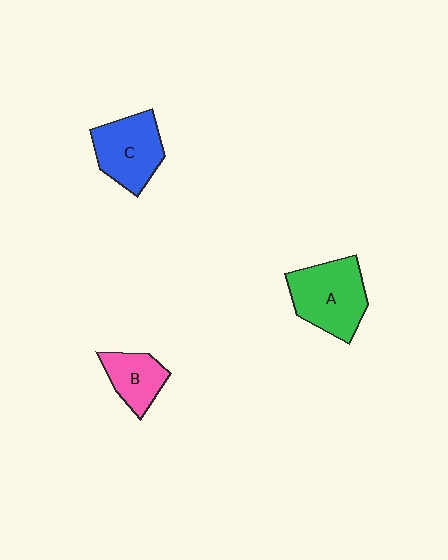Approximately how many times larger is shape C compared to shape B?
Approximately 1.5 times.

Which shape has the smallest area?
Shape B (pink).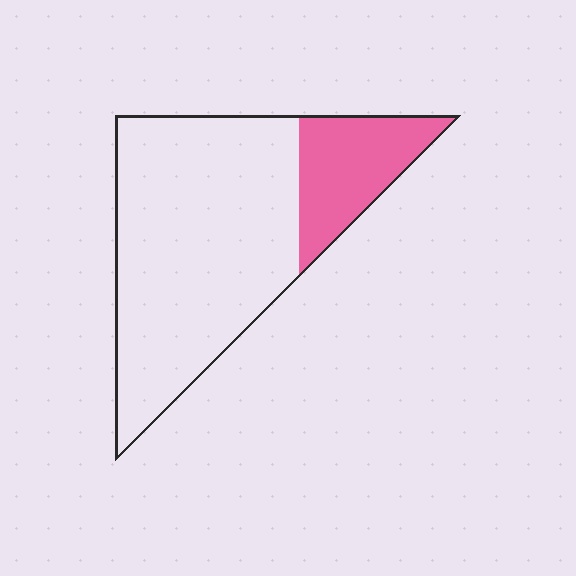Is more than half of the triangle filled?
No.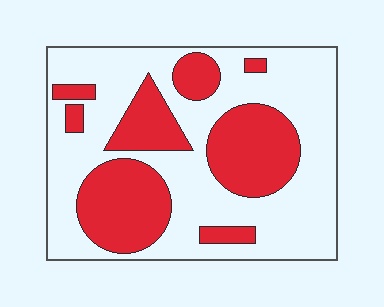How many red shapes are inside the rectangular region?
8.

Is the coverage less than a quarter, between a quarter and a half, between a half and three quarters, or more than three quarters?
Between a quarter and a half.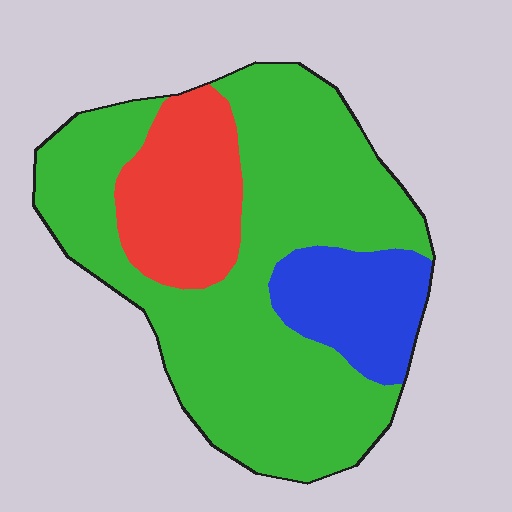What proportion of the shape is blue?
Blue covers around 15% of the shape.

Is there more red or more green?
Green.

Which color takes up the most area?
Green, at roughly 65%.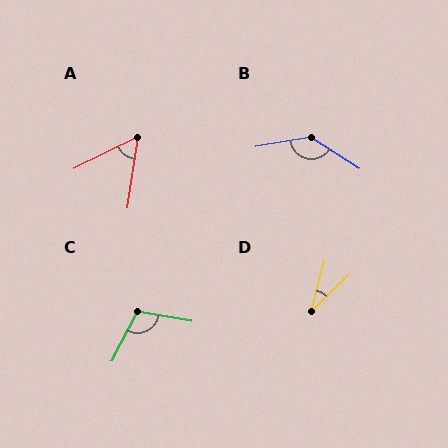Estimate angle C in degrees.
Approximately 107 degrees.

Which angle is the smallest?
D, at approximately 31 degrees.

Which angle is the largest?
B, at approximately 138 degrees.